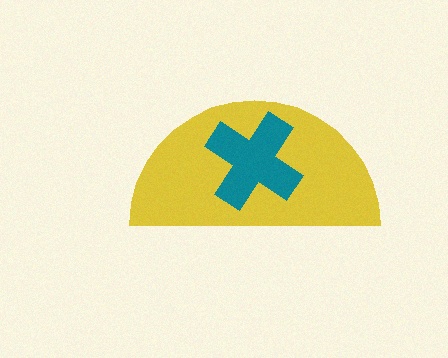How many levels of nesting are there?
2.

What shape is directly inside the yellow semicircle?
The teal cross.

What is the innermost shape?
The teal cross.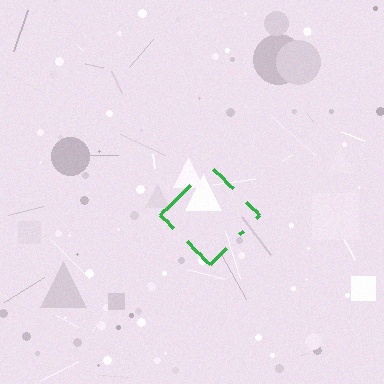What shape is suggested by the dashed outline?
The dashed outline suggests a diamond.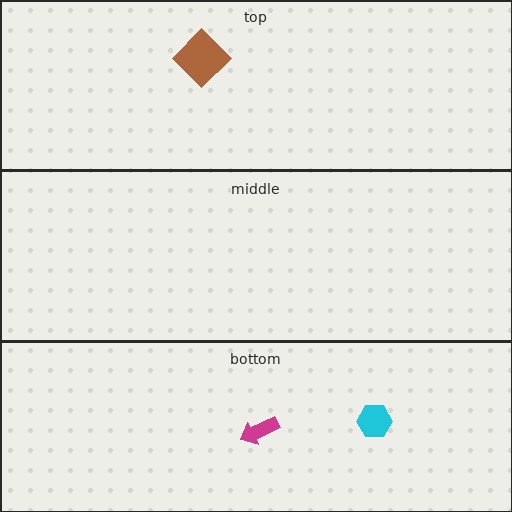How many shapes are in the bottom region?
2.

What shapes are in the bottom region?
The cyan hexagon, the magenta arrow.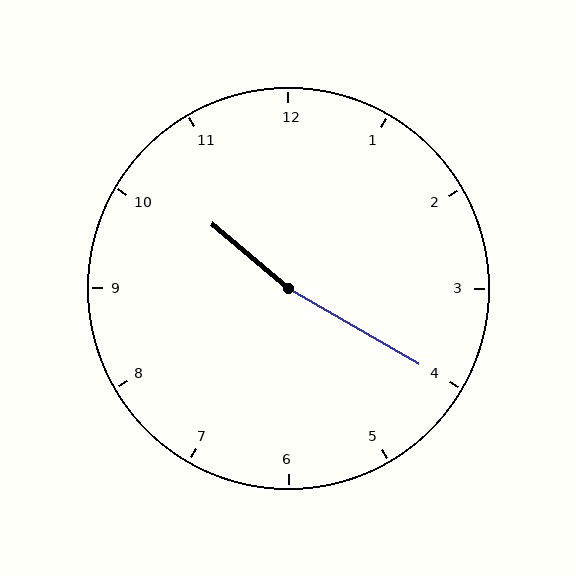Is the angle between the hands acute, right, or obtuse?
It is obtuse.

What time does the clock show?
10:20.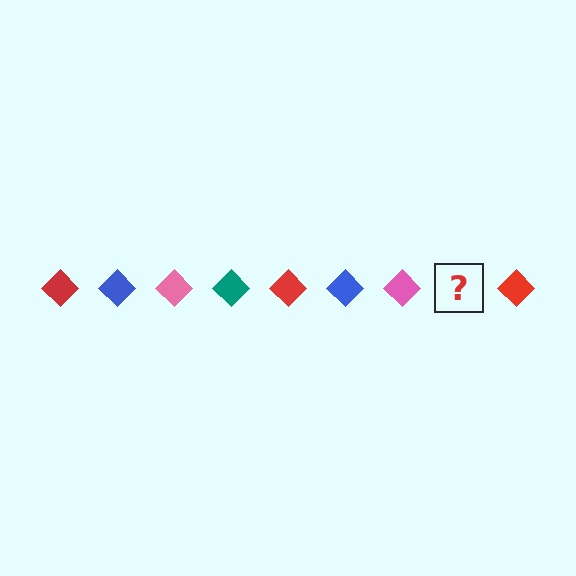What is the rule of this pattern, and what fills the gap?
The rule is that the pattern cycles through red, blue, pink, teal diamonds. The gap should be filled with a teal diamond.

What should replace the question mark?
The question mark should be replaced with a teal diamond.